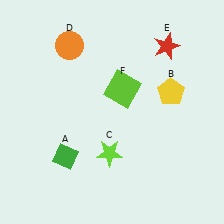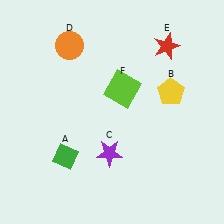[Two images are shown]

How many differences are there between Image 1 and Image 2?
There is 1 difference between the two images.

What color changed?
The star (C) changed from lime in Image 1 to purple in Image 2.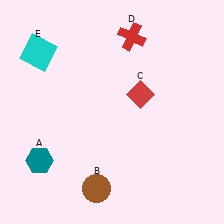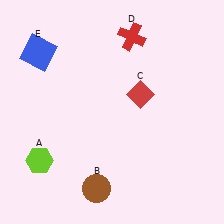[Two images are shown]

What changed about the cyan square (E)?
In Image 1, E is cyan. In Image 2, it changed to blue.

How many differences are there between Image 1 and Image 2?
There are 2 differences between the two images.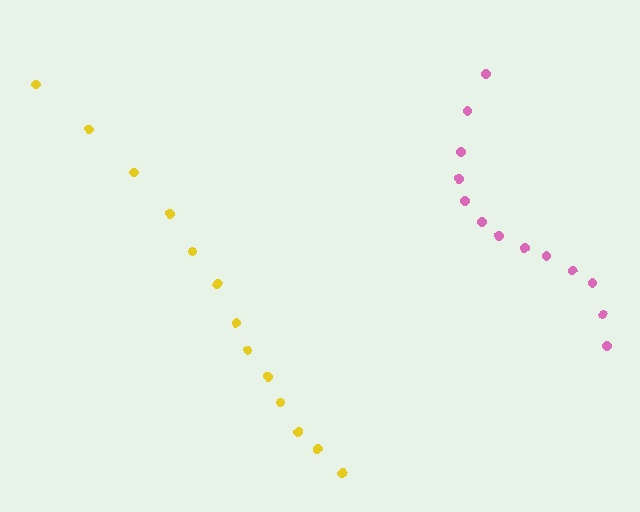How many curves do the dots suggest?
There are 2 distinct paths.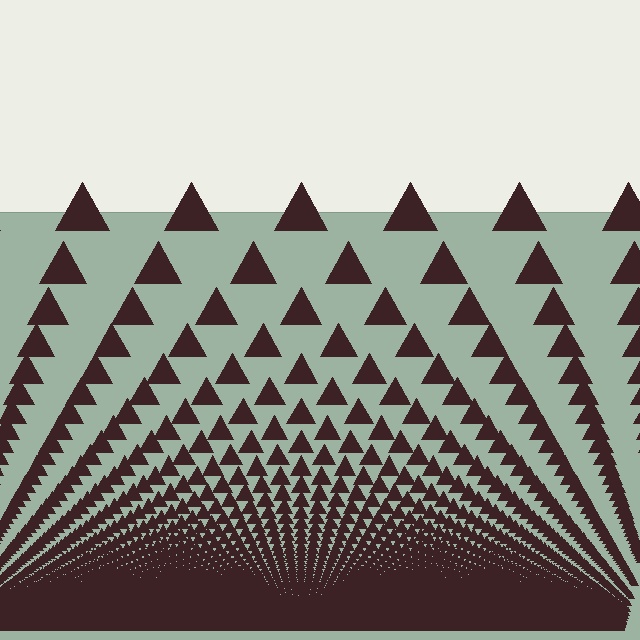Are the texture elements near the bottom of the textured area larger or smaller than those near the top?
Smaller. The gradient is inverted — elements near the bottom are smaller and denser.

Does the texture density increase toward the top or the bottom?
Density increases toward the bottom.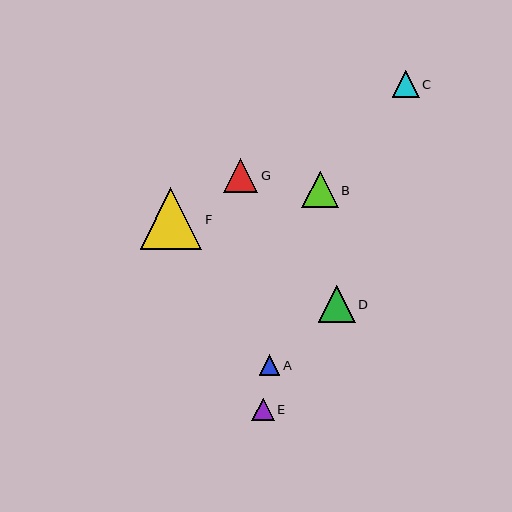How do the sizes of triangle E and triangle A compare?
Triangle E and triangle A are approximately the same size.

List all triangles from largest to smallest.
From largest to smallest: F, D, B, G, C, E, A.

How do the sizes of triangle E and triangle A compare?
Triangle E and triangle A are approximately the same size.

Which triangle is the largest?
Triangle F is the largest with a size of approximately 62 pixels.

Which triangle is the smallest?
Triangle A is the smallest with a size of approximately 21 pixels.